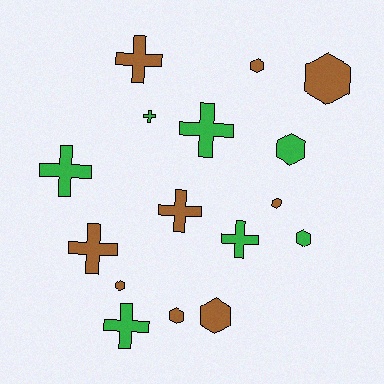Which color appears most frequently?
Brown, with 9 objects.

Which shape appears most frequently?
Hexagon, with 8 objects.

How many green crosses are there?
There are 5 green crosses.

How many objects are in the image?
There are 16 objects.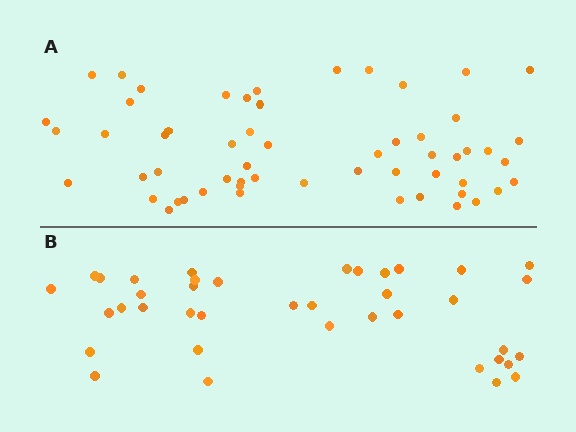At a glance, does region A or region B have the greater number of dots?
Region A (the top region) has more dots.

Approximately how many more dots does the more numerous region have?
Region A has approximately 20 more dots than region B.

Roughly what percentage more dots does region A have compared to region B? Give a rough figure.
About 45% more.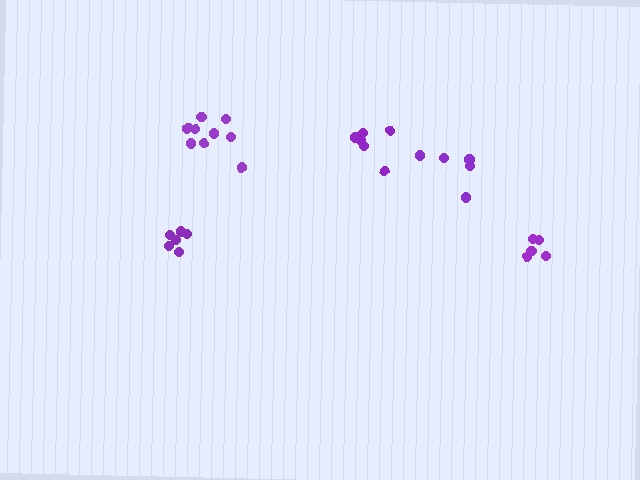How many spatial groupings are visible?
There are 5 spatial groupings.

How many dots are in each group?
Group 1: 5 dots, Group 2: 6 dots, Group 3: 5 dots, Group 4: 6 dots, Group 5: 10 dots (32 total).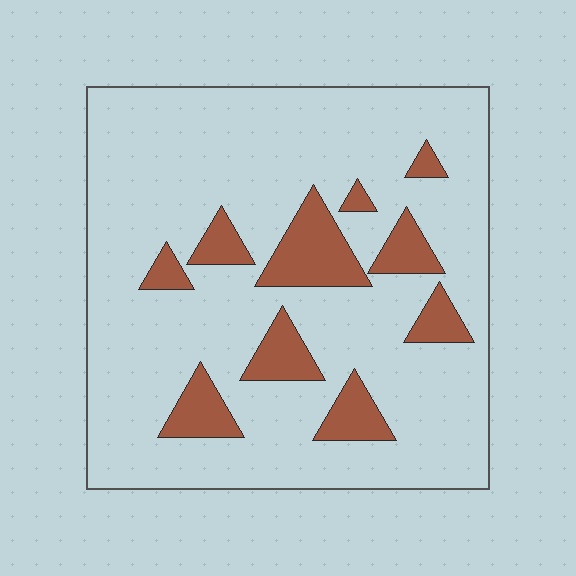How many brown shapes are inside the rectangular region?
10.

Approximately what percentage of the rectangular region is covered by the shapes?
Approximately 15%.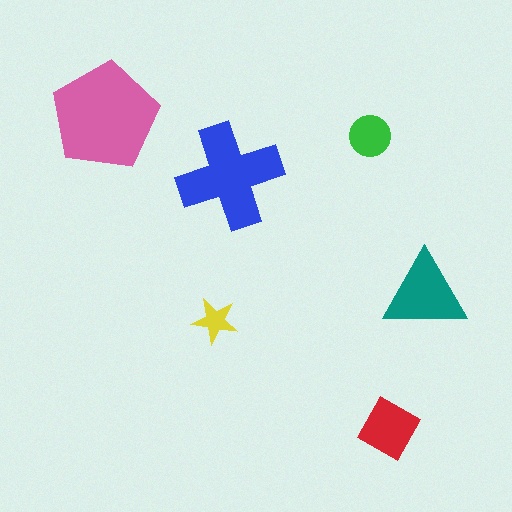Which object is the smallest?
The yellow star.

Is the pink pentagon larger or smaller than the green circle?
Larger.